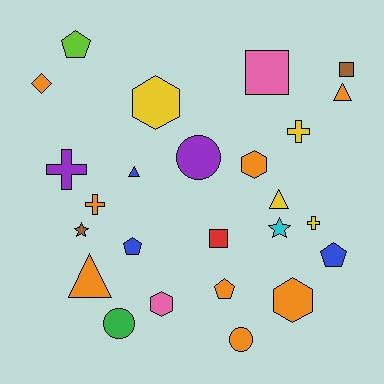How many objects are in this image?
There are 25 objects.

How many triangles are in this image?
There are 4 triangles.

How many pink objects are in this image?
There are 2 pink objects.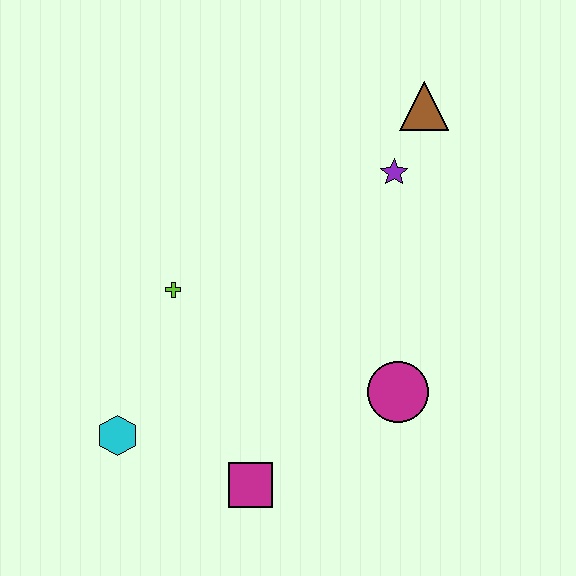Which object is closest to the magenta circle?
The magenta square is closest to the magenta circle.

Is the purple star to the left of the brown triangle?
Yes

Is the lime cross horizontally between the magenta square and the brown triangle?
No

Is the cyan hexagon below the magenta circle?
Yes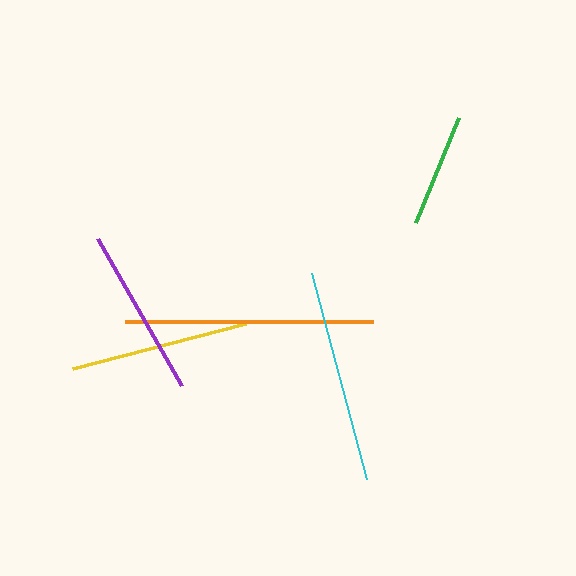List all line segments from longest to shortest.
From longest to shortest: orange, cyan, yellow, purple, green.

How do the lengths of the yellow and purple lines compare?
The yellow and purple lines are approximately the same length.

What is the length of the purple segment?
The purple segment is approximately 169 pixels long.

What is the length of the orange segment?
The orange segment is approximately 249 pixels long.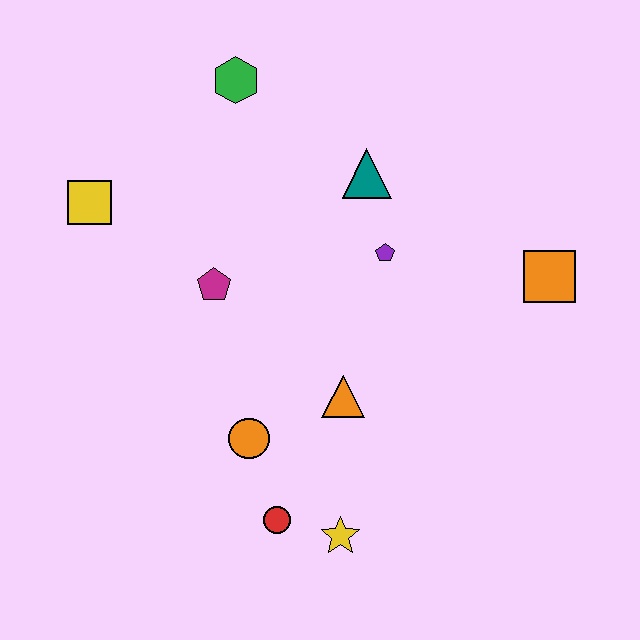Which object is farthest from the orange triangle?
The green hexagon is farthest from the orange triangle.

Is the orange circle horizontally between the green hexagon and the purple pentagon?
Yes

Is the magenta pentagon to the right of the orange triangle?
No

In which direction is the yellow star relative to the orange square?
The yellow star is below the orange square.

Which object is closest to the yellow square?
The magenta pentagon is closest to the yellow square.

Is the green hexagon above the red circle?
Yes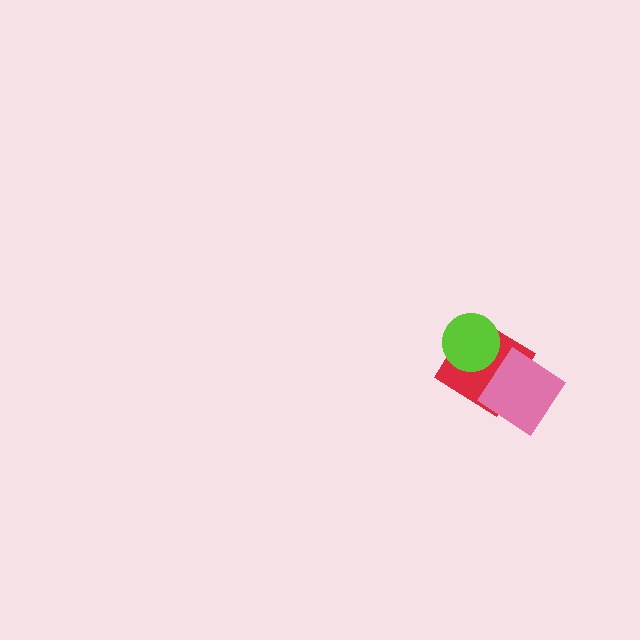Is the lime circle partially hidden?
No, no other shape covers it.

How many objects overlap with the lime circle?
1 object overlaps with the lime circle.